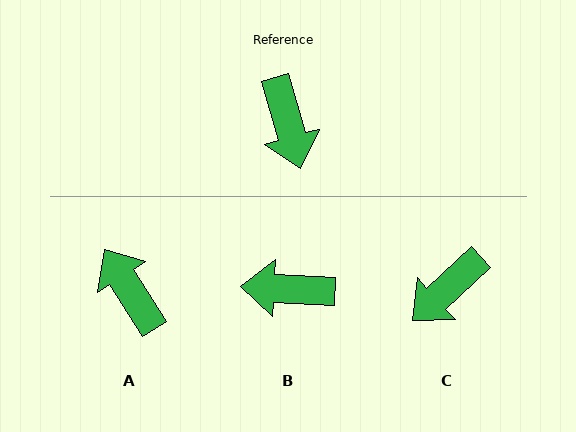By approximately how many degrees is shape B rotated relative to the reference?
Approximately 109 degrees clockwise.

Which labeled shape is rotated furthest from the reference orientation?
A, about 163 degrees away.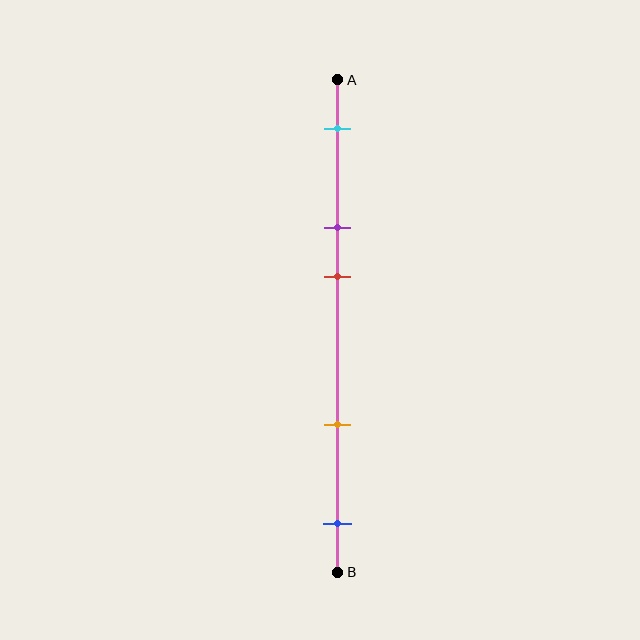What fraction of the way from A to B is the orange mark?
The orange mark is approximately 70% (0.7) of the way from A to B.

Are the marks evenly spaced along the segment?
No, the marks are not evenly spaced.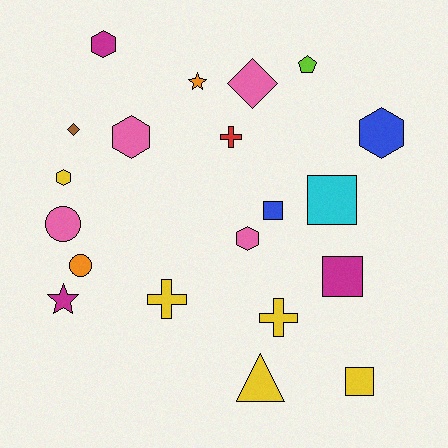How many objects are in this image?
There are 20 objects.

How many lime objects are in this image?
There is 1 lime object.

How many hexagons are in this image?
There are 5 hexagons.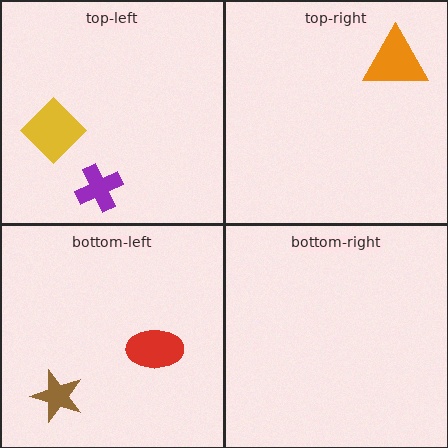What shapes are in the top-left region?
The yellow diamond, the purple cross.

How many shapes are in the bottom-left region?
2.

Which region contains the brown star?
The bottom-left region.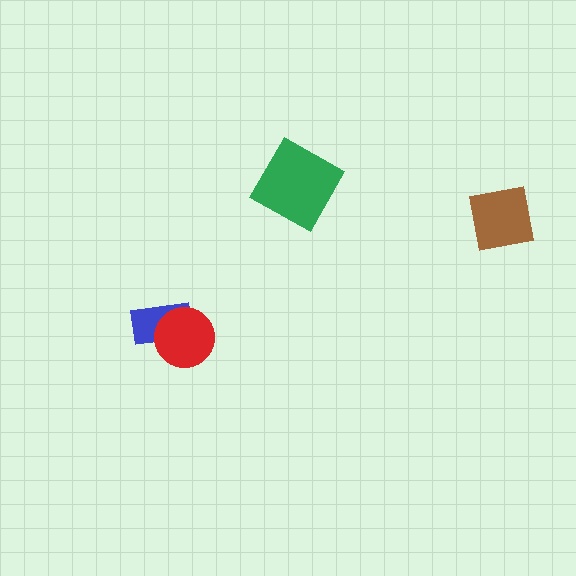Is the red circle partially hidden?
No, no other shape covers it.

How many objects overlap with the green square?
0 objects overlap with the green square.